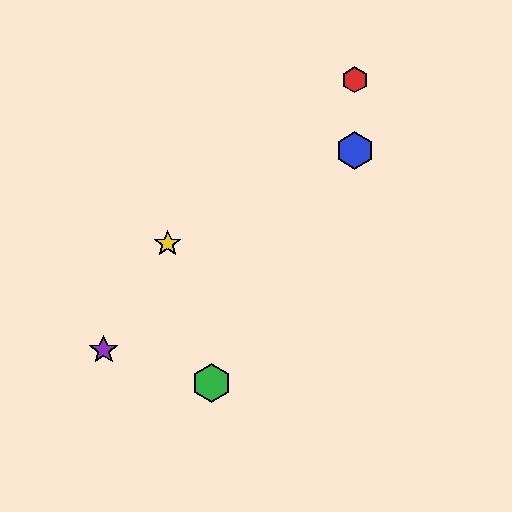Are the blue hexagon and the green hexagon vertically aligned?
No, the blue hexagon is at x≈355 and the green hexagon is at x≈211.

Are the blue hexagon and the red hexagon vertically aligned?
Yes, both are at x≈355.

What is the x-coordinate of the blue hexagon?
The blue hexagon is at x≈355.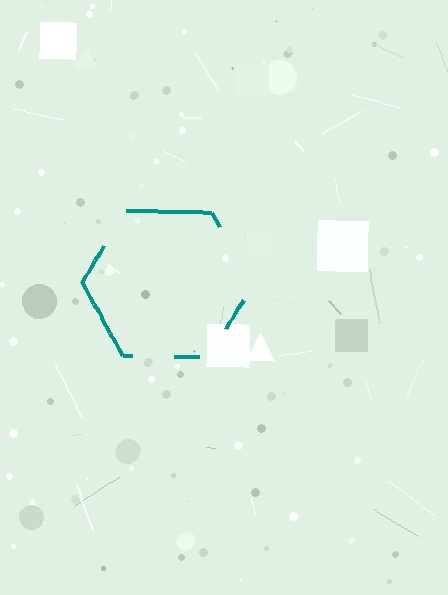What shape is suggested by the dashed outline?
The dashed outline suggests a hexagon.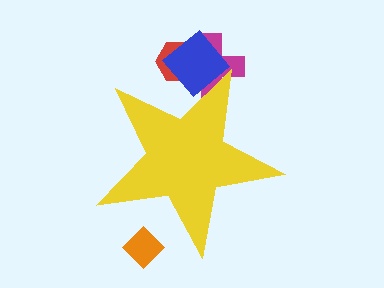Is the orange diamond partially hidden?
Yes, the orange diamond is partially hidden behind the yellow star.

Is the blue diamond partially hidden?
Yes, the blue diamond is partially hidden behind the yellow star.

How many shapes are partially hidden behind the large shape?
4 shapes are partially hidden.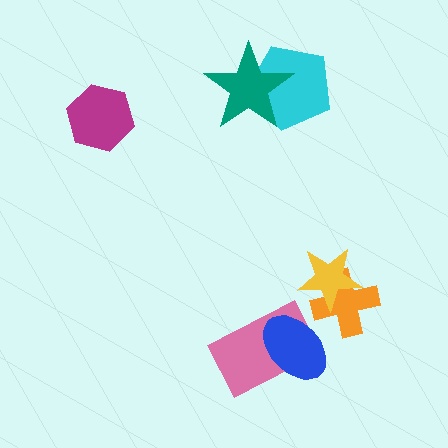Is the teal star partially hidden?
No, no other shape covers it.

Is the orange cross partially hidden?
Yes, it is partially covered by another shape.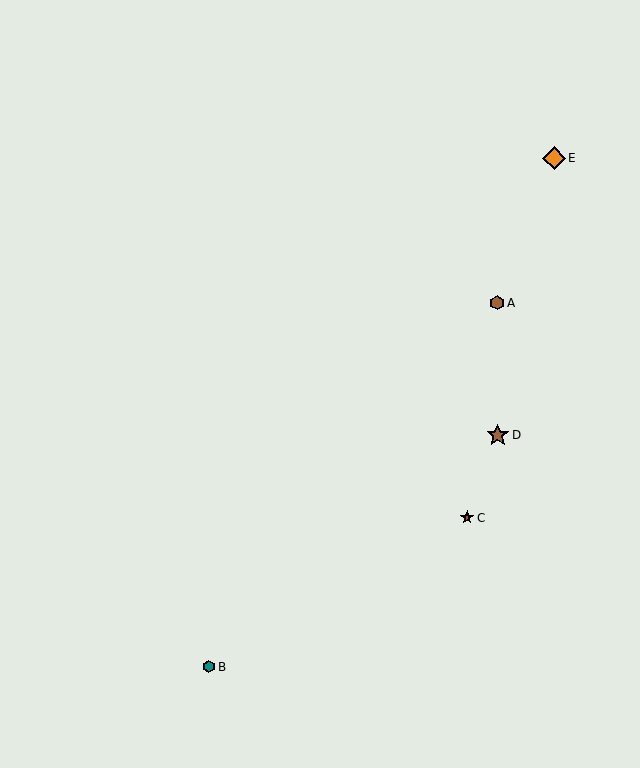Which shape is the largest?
The orange diamond (labeled E) is the largest.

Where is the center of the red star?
The center of the red star is at (467, 518).